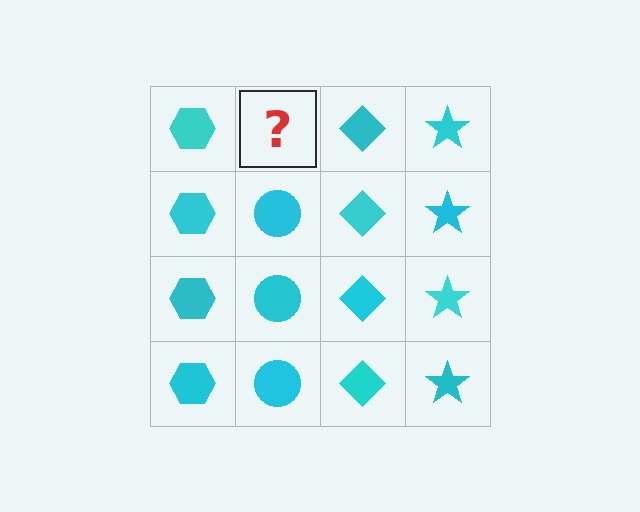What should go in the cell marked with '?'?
The missing cell should contain a cyan circle.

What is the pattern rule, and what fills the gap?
The rule is that each column has a consistent shape. The gap should be filled with a cyan circle.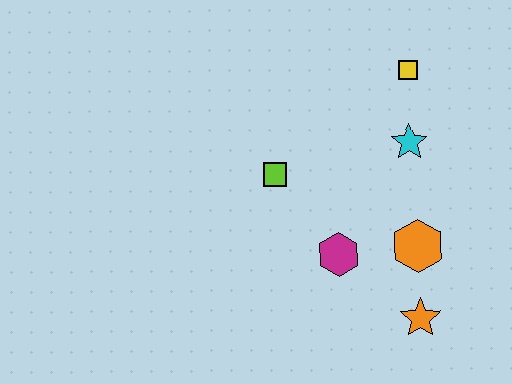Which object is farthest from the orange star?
The yellow square is farthest from the orange star.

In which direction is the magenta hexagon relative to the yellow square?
The magenta hexagon is below the yellow square.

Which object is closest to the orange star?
The orange hexagon is closest to the orange star.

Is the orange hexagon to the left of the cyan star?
No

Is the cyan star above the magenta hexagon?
Yes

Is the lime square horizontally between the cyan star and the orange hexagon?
No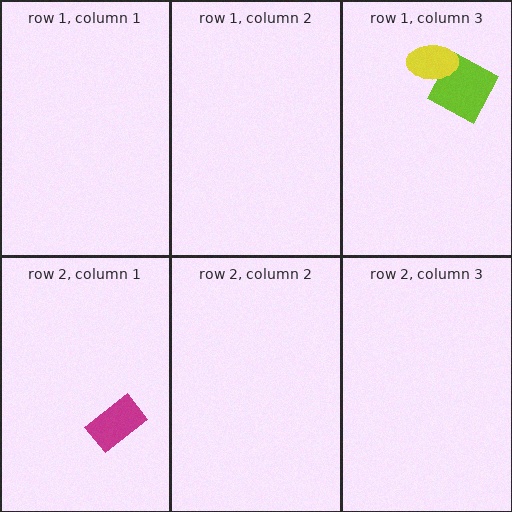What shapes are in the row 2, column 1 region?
The magenta rectangle.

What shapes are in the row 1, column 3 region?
The lime square, the yellow ellipse.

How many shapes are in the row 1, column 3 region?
2.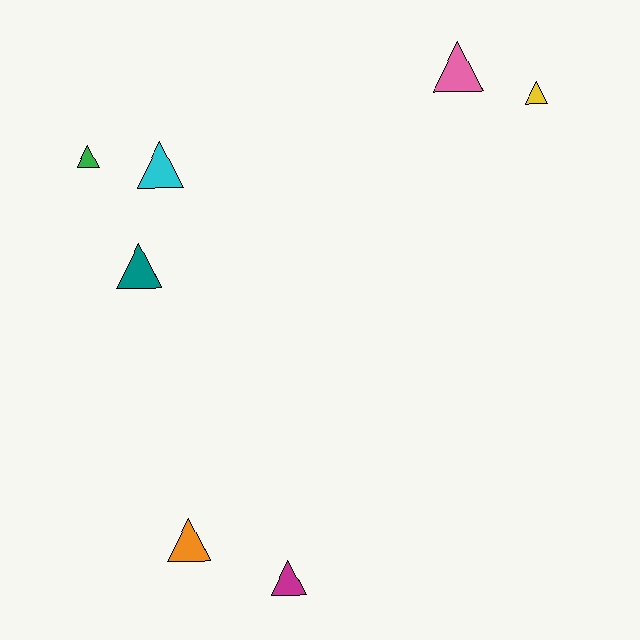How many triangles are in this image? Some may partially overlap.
There are 7 triangles.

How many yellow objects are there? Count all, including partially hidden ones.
There is 1 yellow object.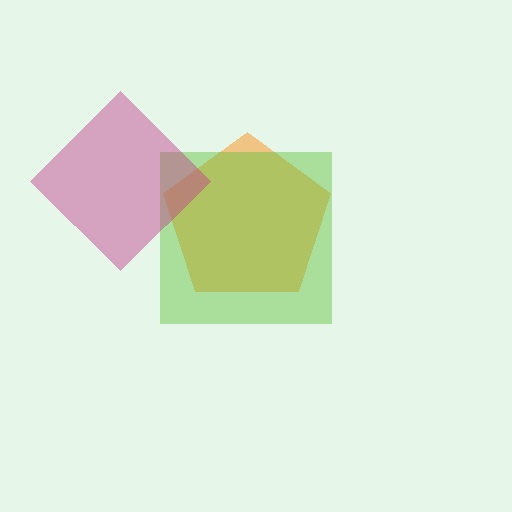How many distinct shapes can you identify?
There are 3 distinct shapes: an orange pentagon, a lime square, a magenta diamond.